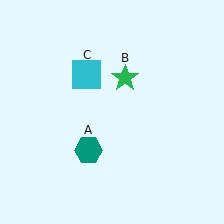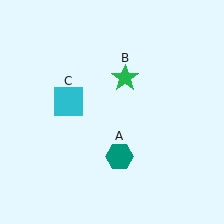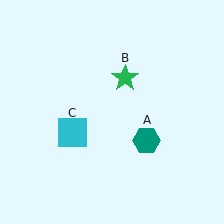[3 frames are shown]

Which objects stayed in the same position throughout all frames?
Green star (object B) remained stationary.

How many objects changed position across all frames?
2 objects changed position: teal hexagon (object A), cyan square (object C).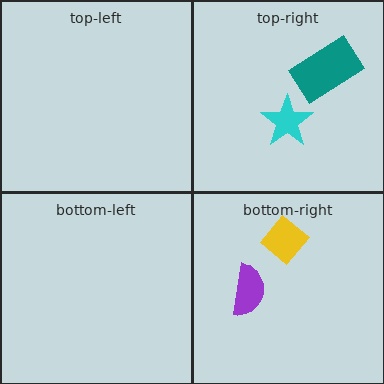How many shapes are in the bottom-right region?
2.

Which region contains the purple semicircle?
The bottom-right region.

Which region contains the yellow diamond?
The bottom-right region.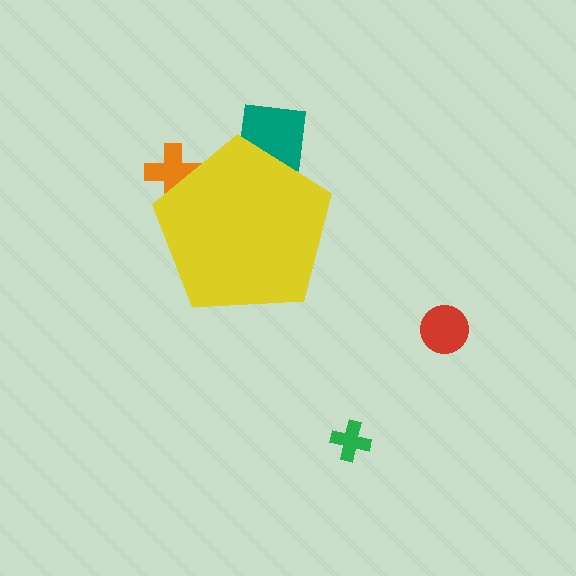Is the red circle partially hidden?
No, the red circle is fully visible.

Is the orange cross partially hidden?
Yes, the orange cross is partially hidden behind the yellow pentagon.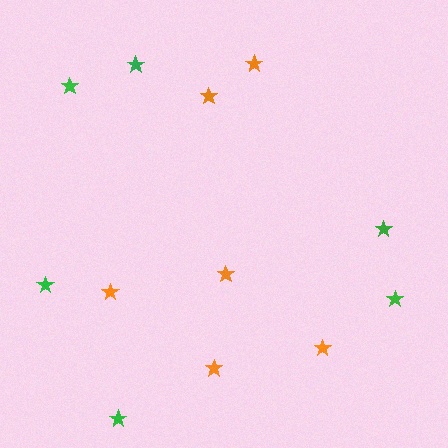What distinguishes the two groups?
There are 2 groups: one group of green stars (6) and one group of orange stars (6).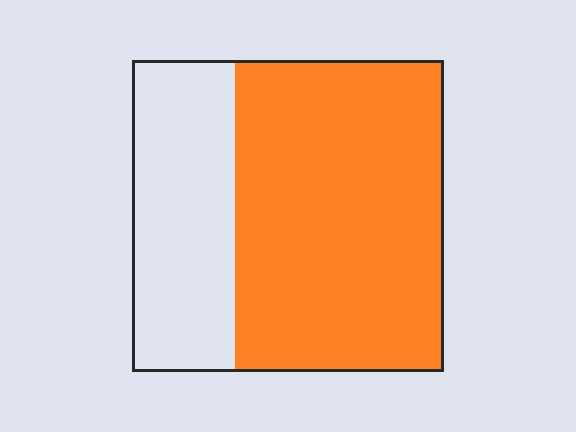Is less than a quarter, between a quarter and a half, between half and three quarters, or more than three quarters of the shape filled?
Between half and three quarters.